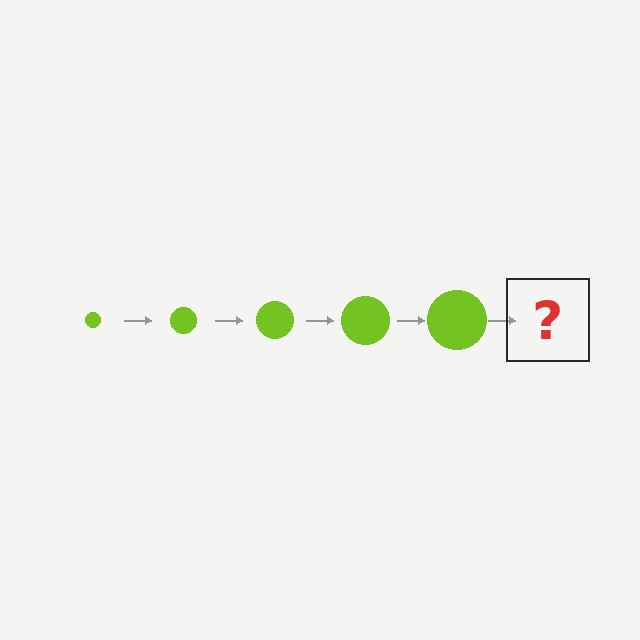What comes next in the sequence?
The next element should be a lime circle, larger than the previous one.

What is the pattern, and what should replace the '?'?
The pattern is that the circle gets progressively larger each step. The '?' should be a lime circle, larger than the previous one.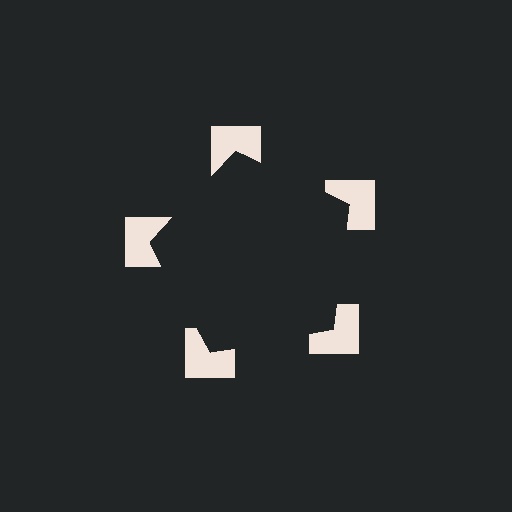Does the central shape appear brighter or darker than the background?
It typically appears slightly darker than the background, even though no actual brightness change is drawn.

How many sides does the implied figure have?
5 sides.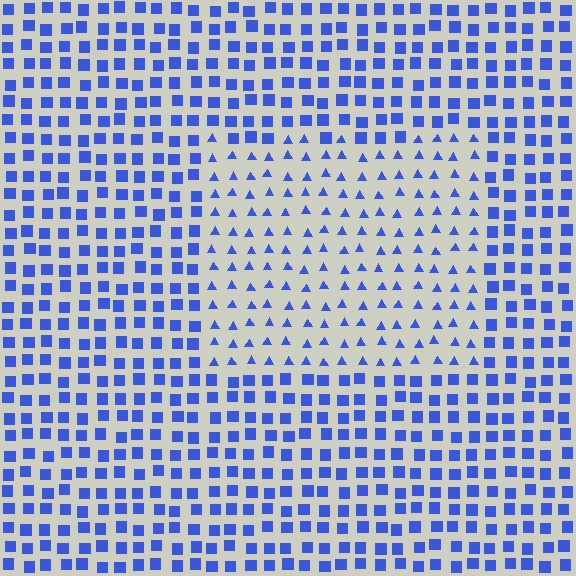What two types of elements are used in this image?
The image uses triangles inside the rectangle region and squares outside it.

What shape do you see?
I see a rectangle.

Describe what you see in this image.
The image is filled with small blue elements arranged in a uniform grid. A rectangle-shaped region contains triangles, while the surrounding area contains squares. The boundary is defined purely by the change in element shape.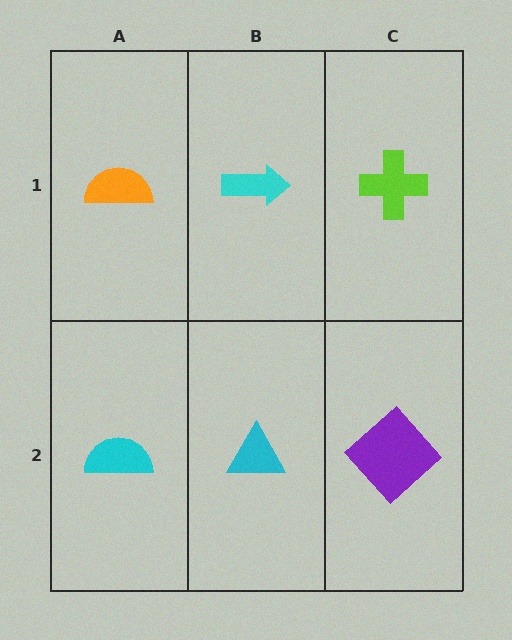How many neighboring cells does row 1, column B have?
3.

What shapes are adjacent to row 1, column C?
A purple diamond (row 2, column C), a cyan arrow (row 1, column B).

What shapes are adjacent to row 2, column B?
A cyan arrow (row 1, column B), a cyan semicircle (row 2, column A), a purple diamond (row 2, column C).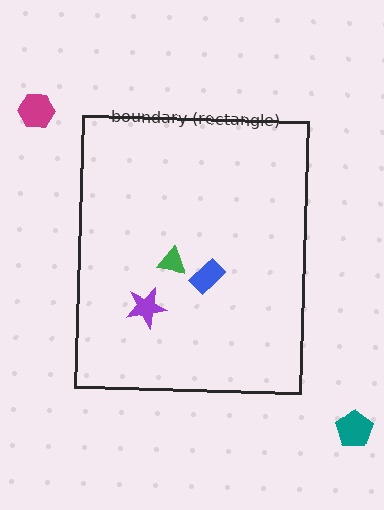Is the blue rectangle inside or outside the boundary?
Inside.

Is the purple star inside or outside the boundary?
Inside.